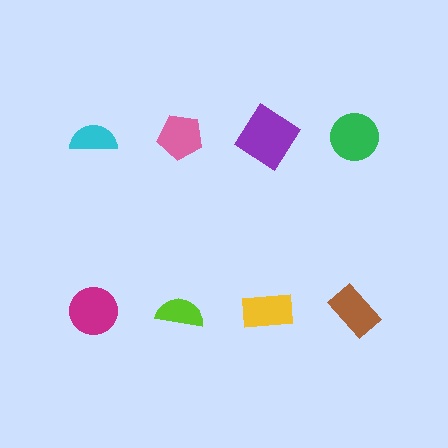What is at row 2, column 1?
A magenta circle.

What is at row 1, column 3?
A purple diamond.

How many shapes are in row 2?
4 shapes.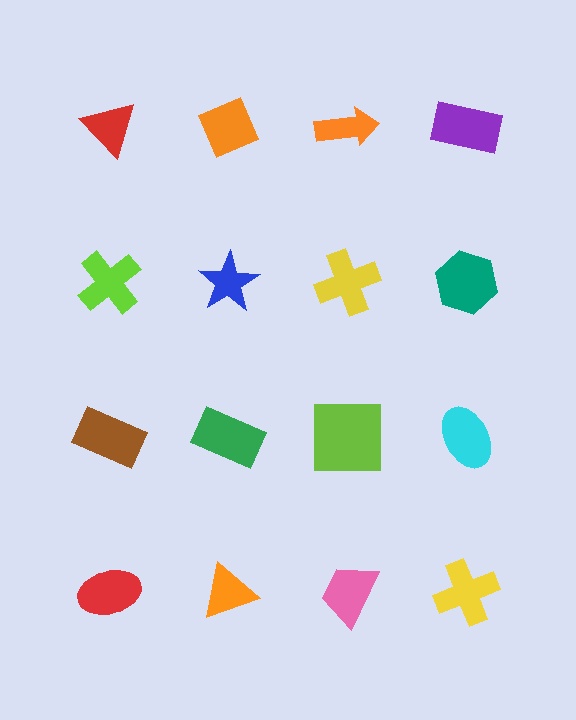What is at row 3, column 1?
A brown rectangle.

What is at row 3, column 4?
A cyan ellipse.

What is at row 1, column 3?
An orange arrow.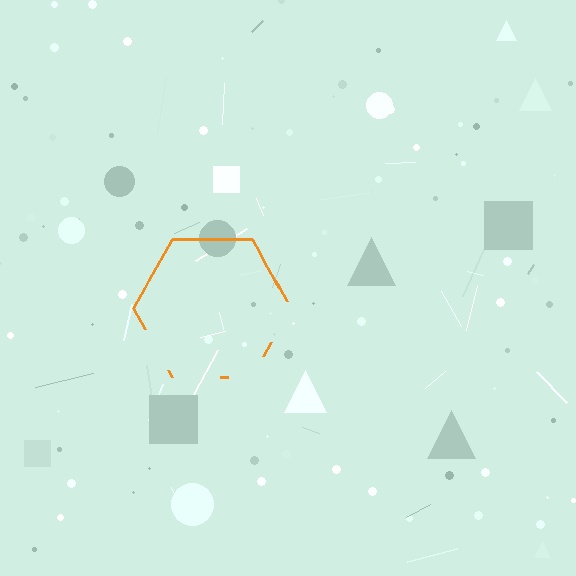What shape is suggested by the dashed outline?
The dashed outline suggests a hexagon.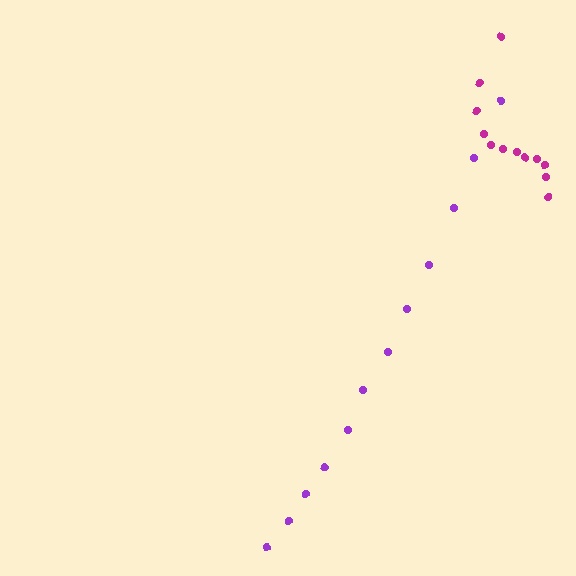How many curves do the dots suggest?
There are 2 distinct paths.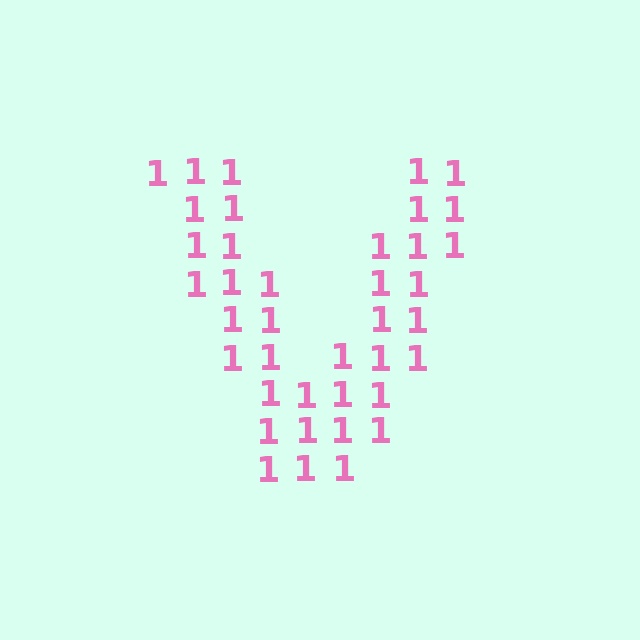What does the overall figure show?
The overall figure shows the letter V.